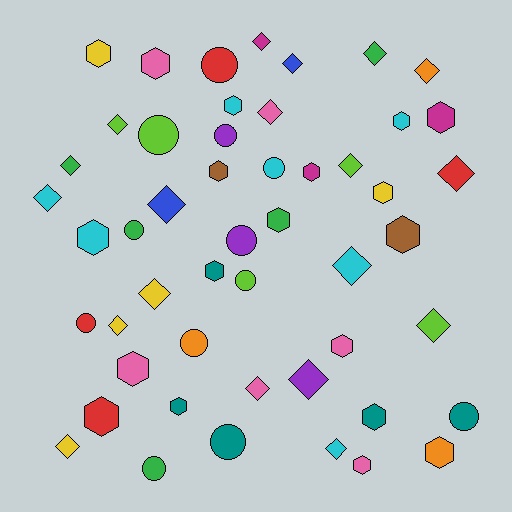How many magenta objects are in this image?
There are 3 magenta objects.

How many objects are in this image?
There are 50 objects.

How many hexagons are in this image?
There are 19 hexagons.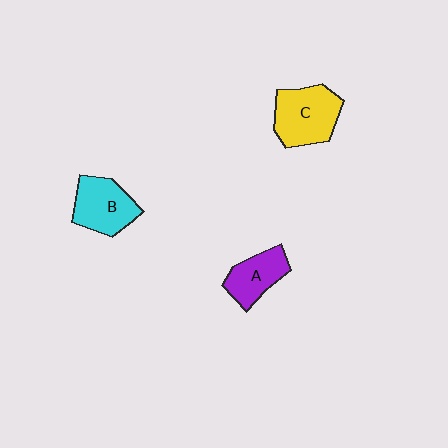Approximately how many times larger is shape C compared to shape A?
Approximately 1.4 times.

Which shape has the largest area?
Shape C (yellow).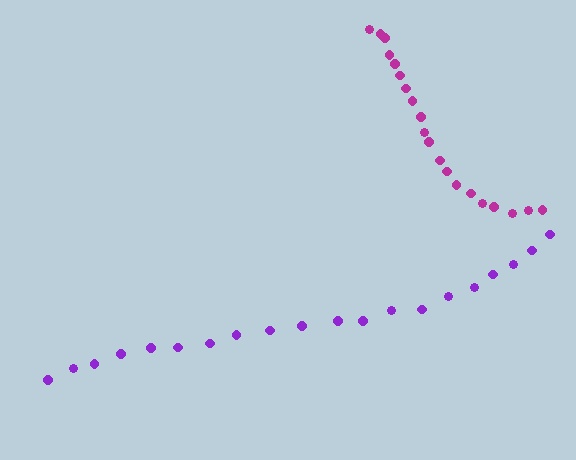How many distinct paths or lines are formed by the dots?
There are 2 distinct paths.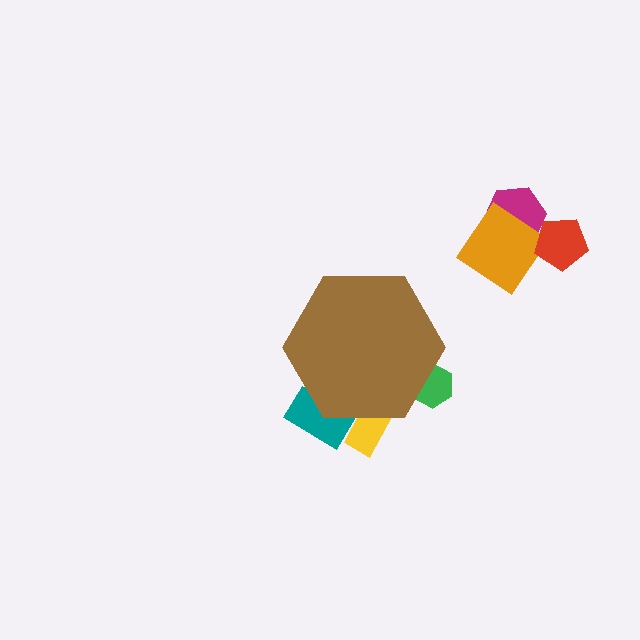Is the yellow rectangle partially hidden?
Yes, the yellow rectangle is partially hidden behind the brown hexagon.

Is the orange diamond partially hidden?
No, the orange diamond is fully visible.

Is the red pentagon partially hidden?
No, the red pentagon is fully visible.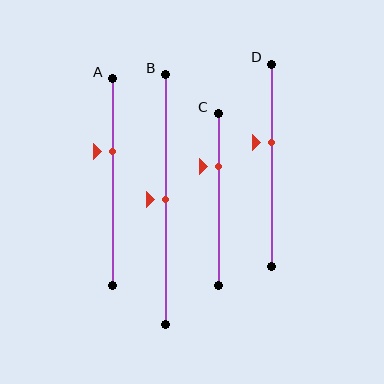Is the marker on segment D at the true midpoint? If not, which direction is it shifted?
No, the marker on segment D is shifted upward by about 11% of the segment length.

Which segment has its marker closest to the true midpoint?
Segment B has its marker closest to the true midpoint.